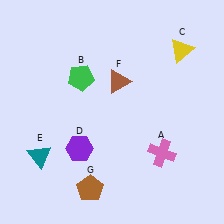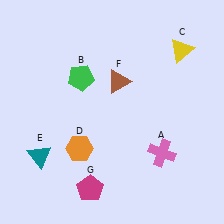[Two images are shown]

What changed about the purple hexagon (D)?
In Image 1, D is purple. In Image 2, it changed to orange.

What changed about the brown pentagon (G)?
In Image 1, G is brown. In Image 2, it changed to magenta.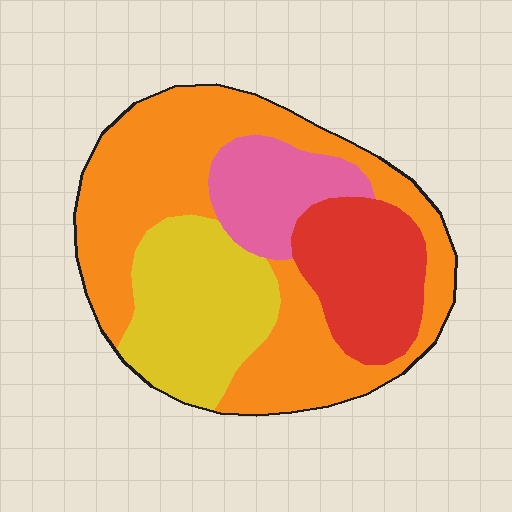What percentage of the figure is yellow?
Yellow covers around 25% of the figure.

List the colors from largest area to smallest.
From largest to smallest: orange, yellow, red, pink.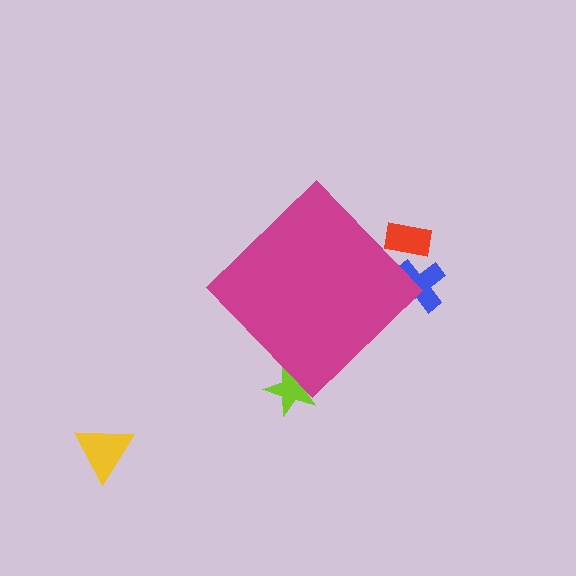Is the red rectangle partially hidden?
Yes, the red rectangle is partially hidden behind the magenta diamond.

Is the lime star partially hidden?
Yes, the lime star is partially hidden behind the magenta diamond.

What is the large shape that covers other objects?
A magenta diamond.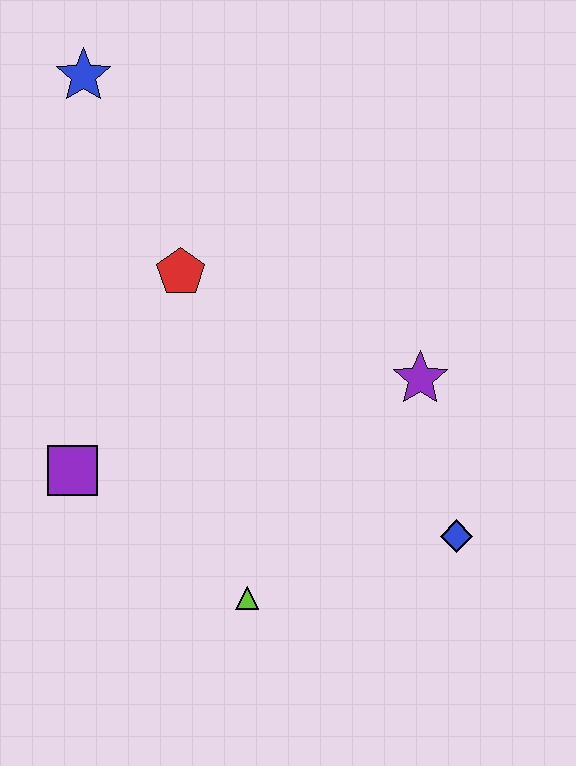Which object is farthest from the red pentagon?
The blue diamond is farthest from the red pentagon.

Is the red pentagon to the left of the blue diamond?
Yes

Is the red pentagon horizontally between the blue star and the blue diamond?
Yes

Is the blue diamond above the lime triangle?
Yes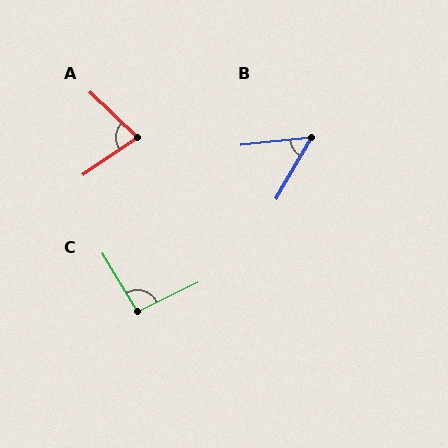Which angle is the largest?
C, at approximately 95 degrees.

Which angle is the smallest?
B, at approximately 54 degrees.